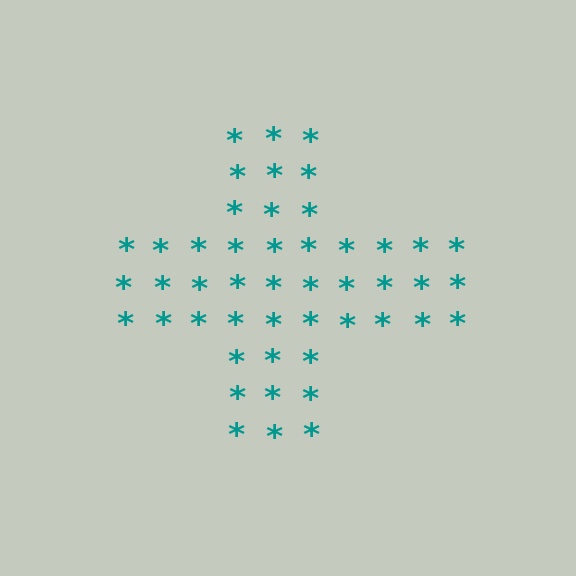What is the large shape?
The large shape is a cross.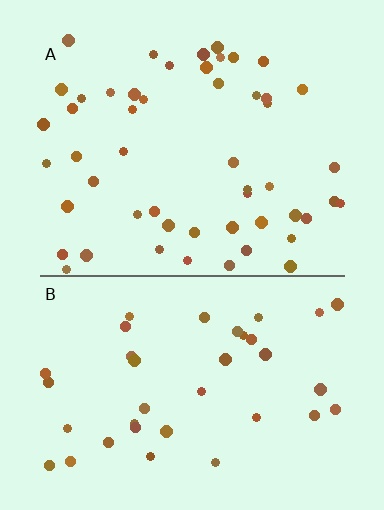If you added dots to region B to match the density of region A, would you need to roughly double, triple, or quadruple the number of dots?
Approximately double.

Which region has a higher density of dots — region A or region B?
A (the top).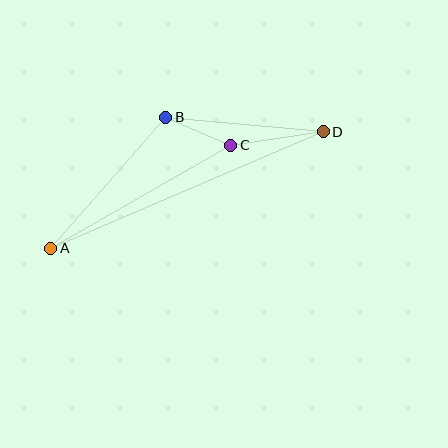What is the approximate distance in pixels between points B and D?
The distance between B and D is approximately 158 pixels.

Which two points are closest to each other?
Points B and C are closest to each other.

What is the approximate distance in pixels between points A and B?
The distance between A and B is approximately 174 pixels.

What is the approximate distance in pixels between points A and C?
The distance between A and C is approximately 207 pixels.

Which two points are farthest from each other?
Points A and D are farthest from each other.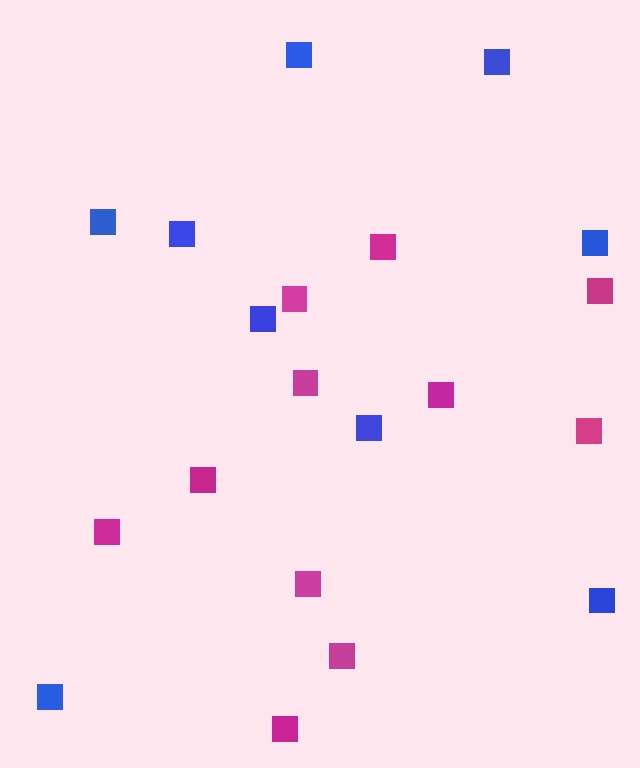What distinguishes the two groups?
There are 2 groups: one group of blue squares (9) and one group of magenta squares (11).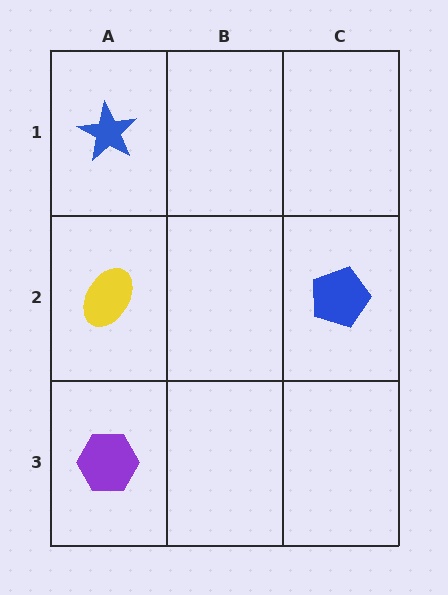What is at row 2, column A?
A yellow ellipse.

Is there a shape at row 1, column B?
No, that cell is empty.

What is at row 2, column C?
A blue pentagon.